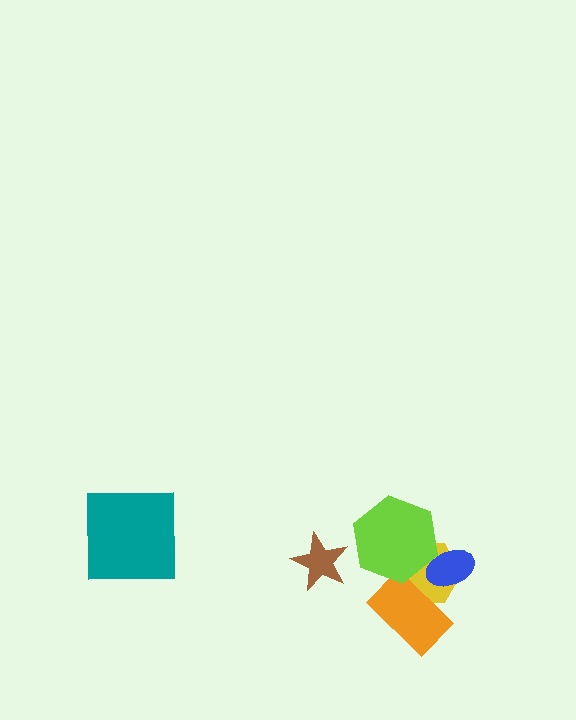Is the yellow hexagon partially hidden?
Yes, it is partially covered by another shape.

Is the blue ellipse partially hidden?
Yes, it is partially covered by another shape.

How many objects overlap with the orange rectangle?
1 object overlaps with the orange rectangle.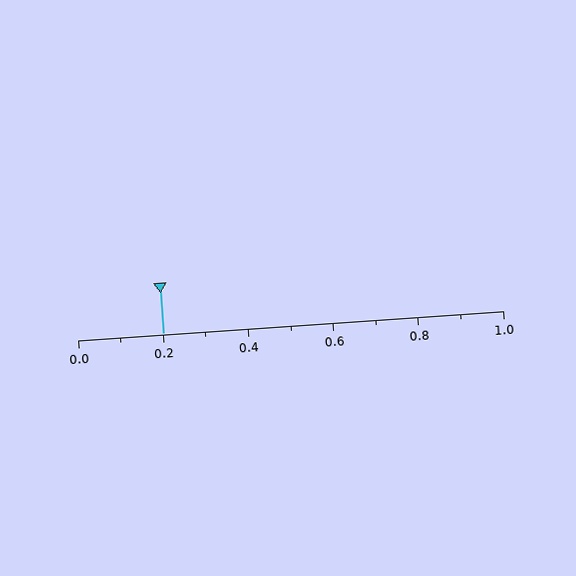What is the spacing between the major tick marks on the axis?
The major ticks are spaced 0.2 apart.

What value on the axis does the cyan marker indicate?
The marker indicates approximately 0.2.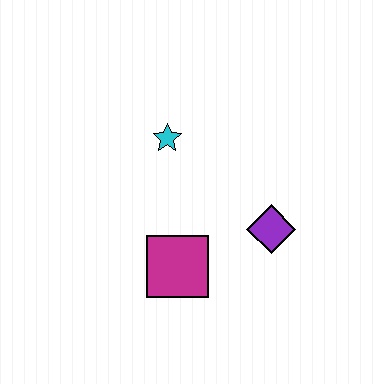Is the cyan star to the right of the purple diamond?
No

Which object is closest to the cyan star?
The magenta square is closest to the cyan star.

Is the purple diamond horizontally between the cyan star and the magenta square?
No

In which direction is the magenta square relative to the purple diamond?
The magenta square is to the left of the purple diamond.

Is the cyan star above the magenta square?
Yes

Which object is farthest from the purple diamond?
The cyan star is farthest from the purple diamond.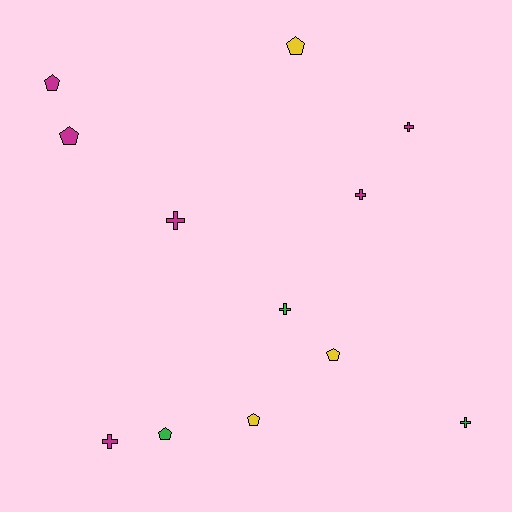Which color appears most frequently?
Magenta, with 6 objects.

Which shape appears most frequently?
Cross, with 6 objects.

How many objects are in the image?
There are 12 objects.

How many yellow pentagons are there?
There are 3 yellow pentagons.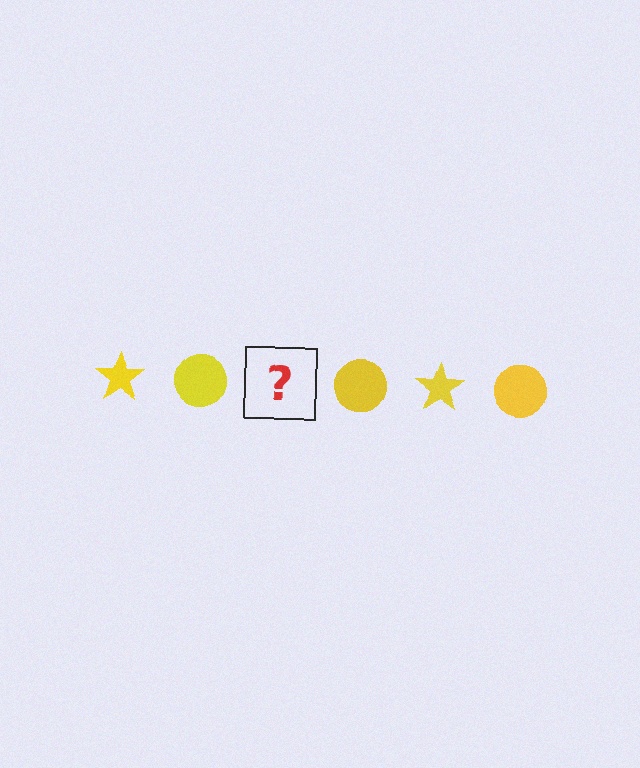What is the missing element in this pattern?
The missing element is a yellow star.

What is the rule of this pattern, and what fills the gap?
The rule is that the pattern cycles through star, circle shapes in yellow. The gap should be filled with a yellow star.